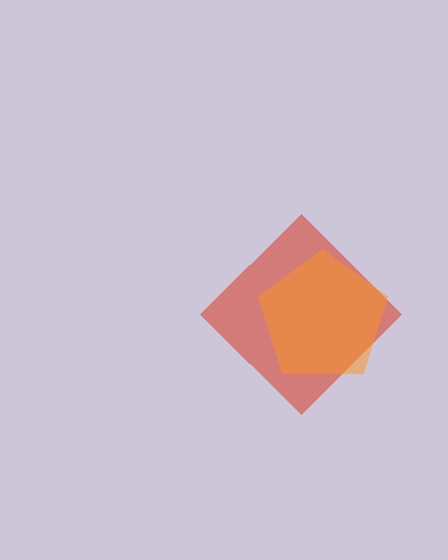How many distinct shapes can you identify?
There are 2 distinct shapes: a red diamond, an orange pentagon.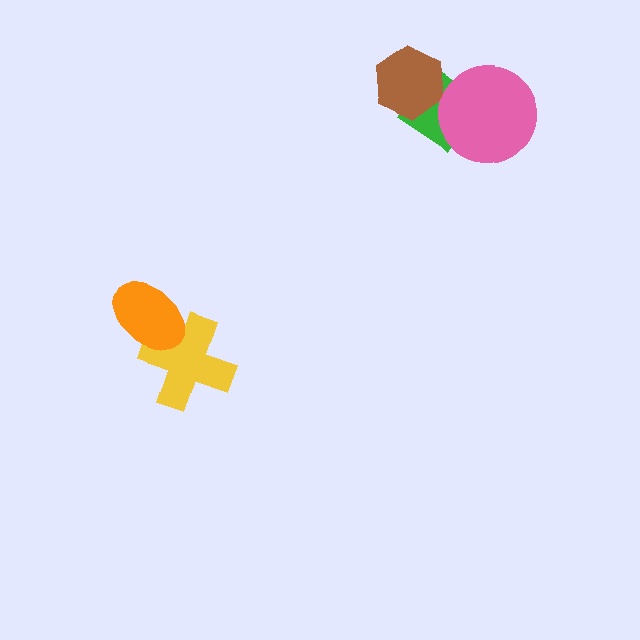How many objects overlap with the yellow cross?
1 object overlaps with the yellow cross.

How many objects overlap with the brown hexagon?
1 object overlaps with the brown hexagon.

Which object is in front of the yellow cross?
The orange ellipse is in front of the yellow cross.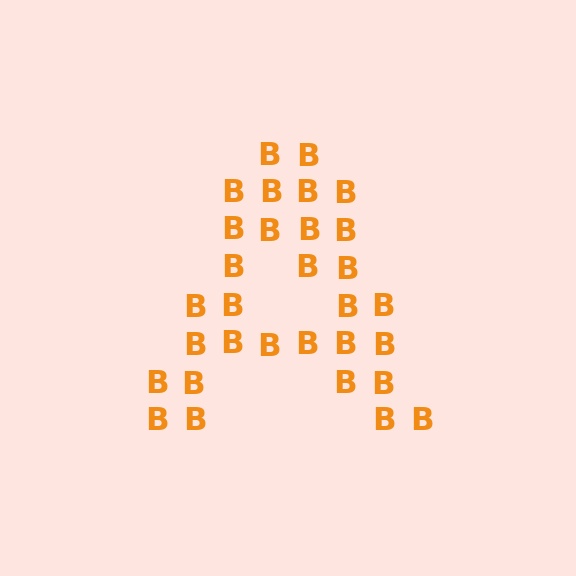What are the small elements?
The small elements are letter B's.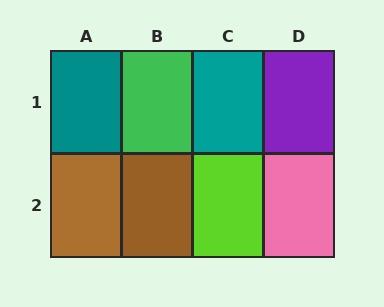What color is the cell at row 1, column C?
Teal.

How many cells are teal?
2 cells are teal.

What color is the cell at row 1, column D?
Purple.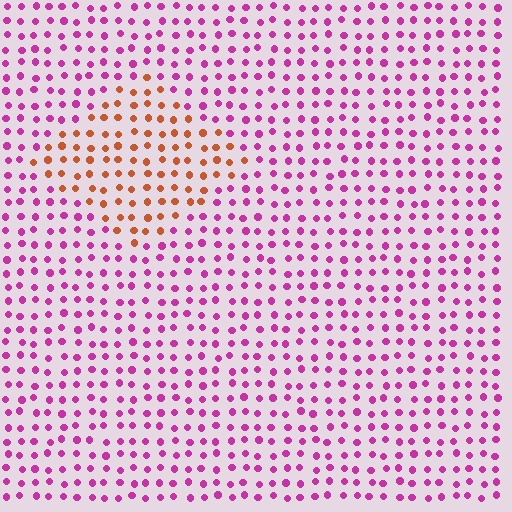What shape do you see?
I see a diamond.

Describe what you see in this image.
The image is filled with small magenta elements in a uniform arrangement. A diamond-shaped region is visible where the elements are tinted to a slightly different hue, forming a subtle color boundary.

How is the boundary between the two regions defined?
The boundary is defined purely by a slight shift in hue (about 63 degrees). Spacing, size, and orientation are identical on both sides.